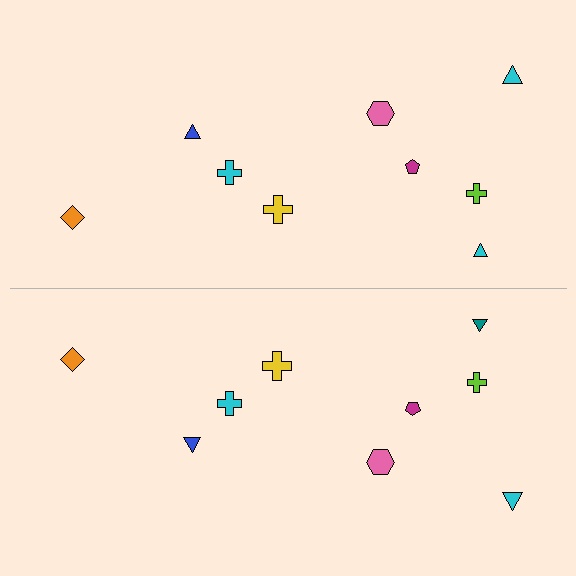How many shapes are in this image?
There are 18 shapes in this image.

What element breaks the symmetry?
The teal triangle on the bottom side breaks the symmetry — its mirror counterpart is cyan.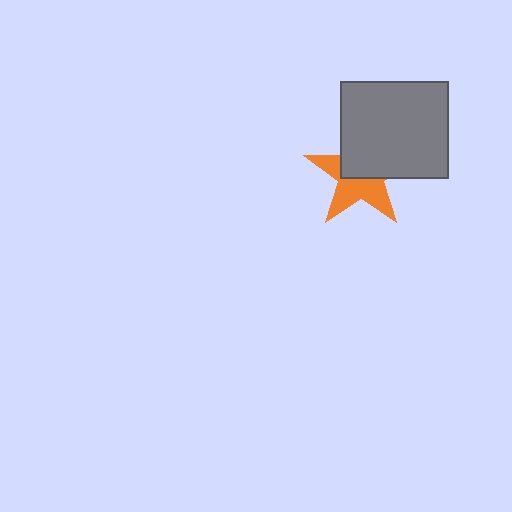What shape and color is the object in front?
The object in front is a gray rectangle.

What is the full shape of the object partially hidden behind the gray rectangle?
The partially hidden object is an orange star.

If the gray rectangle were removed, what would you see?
You would see the complete orange star.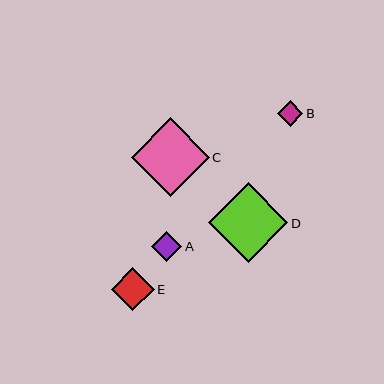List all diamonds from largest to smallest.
From largest to smallest: D, C, E, A, B.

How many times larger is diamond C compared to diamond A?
Diamond C is approximately 2.6 times the size of diamond A.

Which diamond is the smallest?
Diamond B is the smallest with a size of approximately 26 pixels.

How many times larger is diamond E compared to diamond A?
Diamond E is approximately 1.4 times the size of diamond A.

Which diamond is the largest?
Diamond D is the largest with a size of approximately 80 pixels.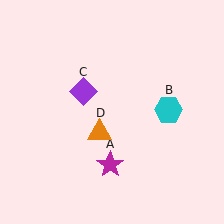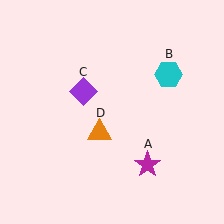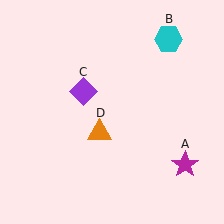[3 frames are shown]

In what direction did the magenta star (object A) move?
The magenta star (object A) moved right.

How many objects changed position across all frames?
2 objects changed position: magenta star (object A), cyan hexagon (object B).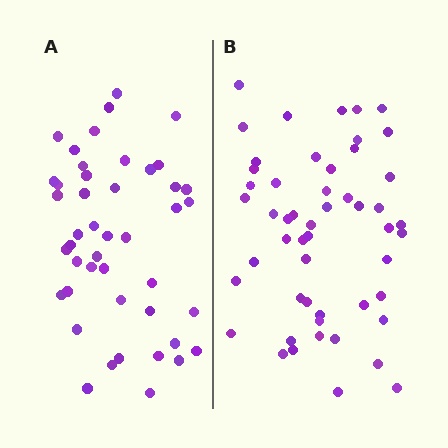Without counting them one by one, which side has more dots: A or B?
Region B (the right region) has more dots.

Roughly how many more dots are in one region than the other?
Region B has roughly 8 or so more dots than region A.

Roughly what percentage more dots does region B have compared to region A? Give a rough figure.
About 15% more.